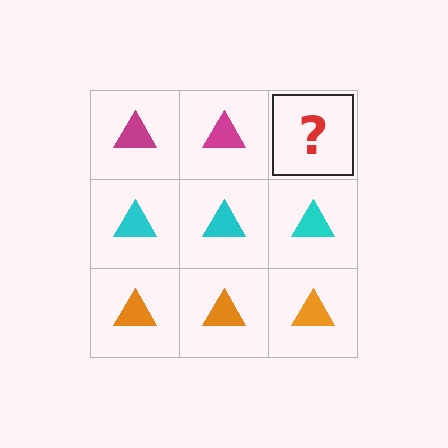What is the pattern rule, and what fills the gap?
The rule is that each row has a consistent color. The gap should be filled with a magenta triangle.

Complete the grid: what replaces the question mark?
The question mark should be replaced with a magenta triangle.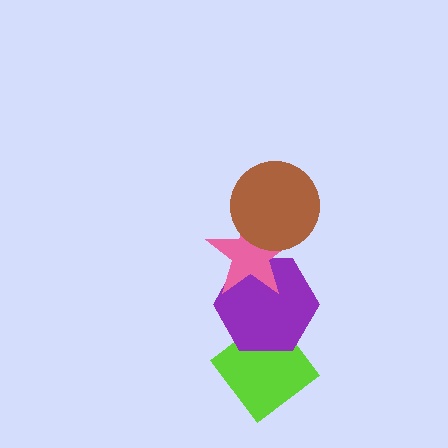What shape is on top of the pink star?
The brown circle is on top of the pink star.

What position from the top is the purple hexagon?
The purple hexagon is 3rd from the top.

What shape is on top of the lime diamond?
The purple hexagon is on top of the lime diamond.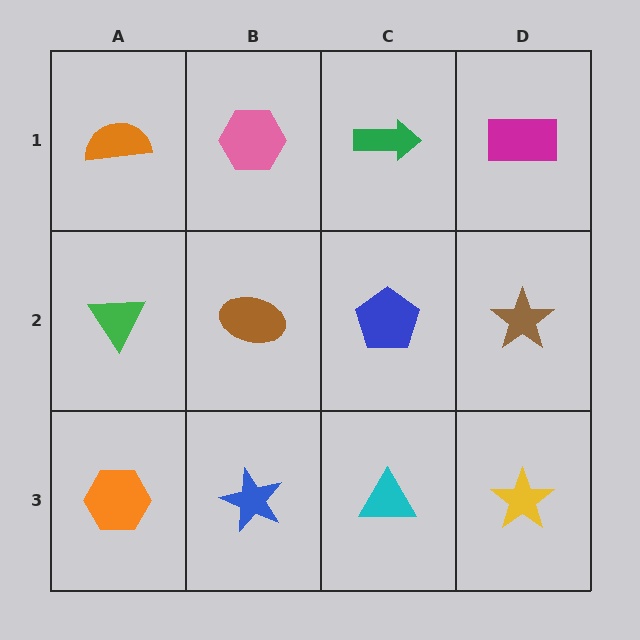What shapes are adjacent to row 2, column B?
A pink hexagon (row 1, column B), a blue star (row 3, column B), a green triangle (row 2, column A), a blue pentagon (row 2, column C).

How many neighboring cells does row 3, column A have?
2.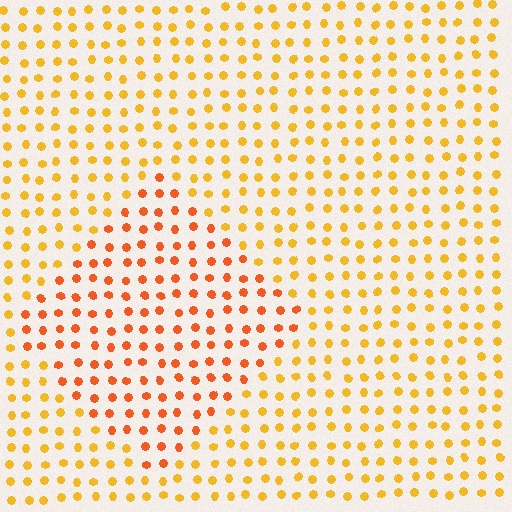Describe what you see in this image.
The image is filled with small yellow elements in a uniform arrangement. A diamond-shaped region is visible where the elements are tinted to a slightly different hue, forming a subtle color boundary.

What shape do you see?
I see a diamond.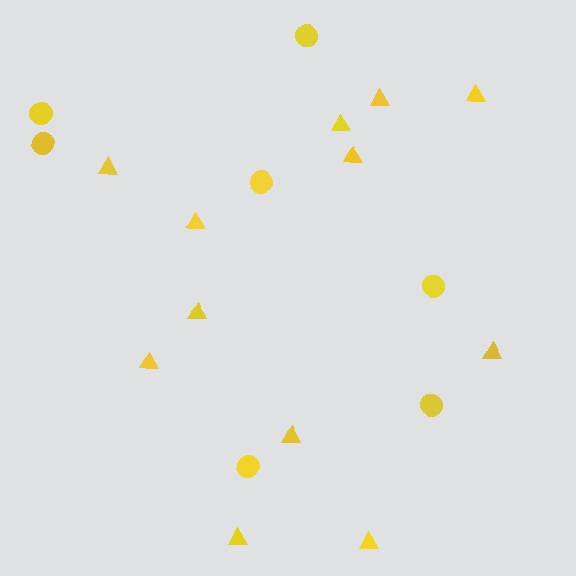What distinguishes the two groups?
There are 2 groups: one group of triangles (12) and one group of circles (7).